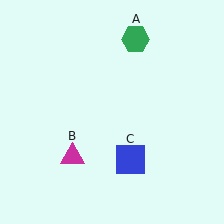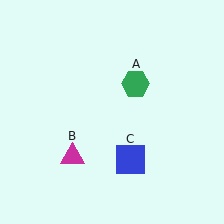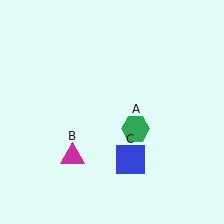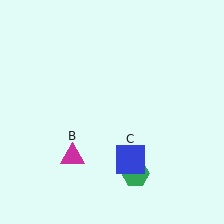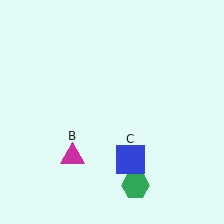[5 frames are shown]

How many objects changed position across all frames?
1 object changed position: green hexagon (object A).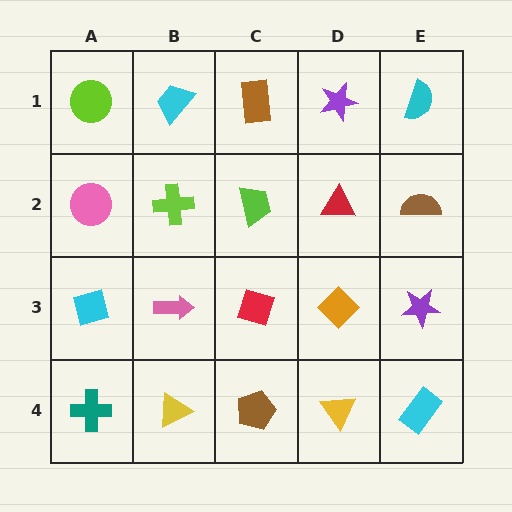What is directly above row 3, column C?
A lime trapezoid.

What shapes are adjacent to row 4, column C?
A red diamond (row 3, column C), a yellow triangle (row 4, column B), a yellow triangle (row 4, column D).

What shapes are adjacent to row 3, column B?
A lime cross (row 2, column B), a yellow triangle (row 4, column B), a cyan square (row 3, column A), a red diamond (row 3, column C).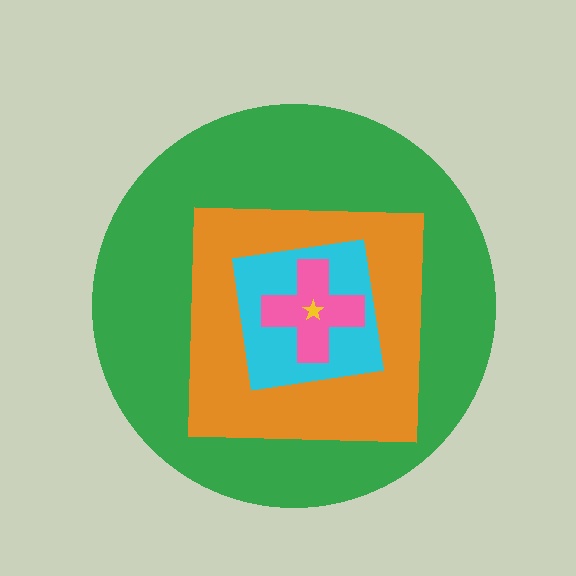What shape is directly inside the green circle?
The orange square.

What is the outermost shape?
The green circle.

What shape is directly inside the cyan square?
The pink cross.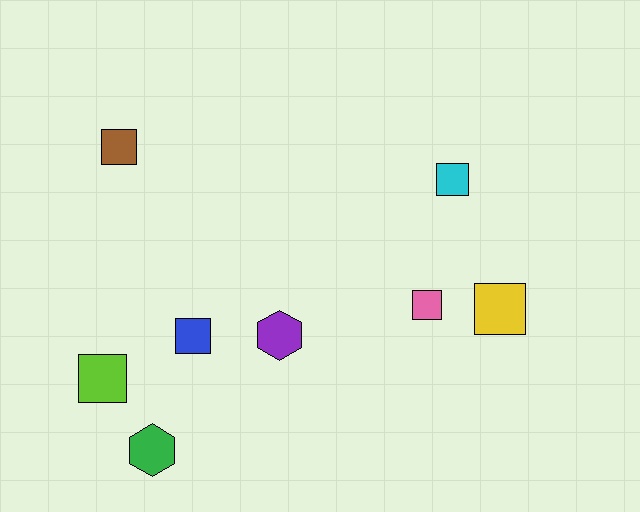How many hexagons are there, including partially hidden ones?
There are 2 hexagons.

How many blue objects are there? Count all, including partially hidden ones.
There is 1 blue object.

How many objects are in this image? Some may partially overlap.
There are 8 objects.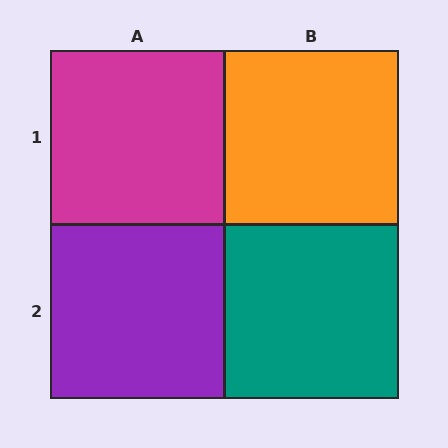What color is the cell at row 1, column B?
Orange.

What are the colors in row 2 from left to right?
Purple, teal.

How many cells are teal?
1 cell is teal.